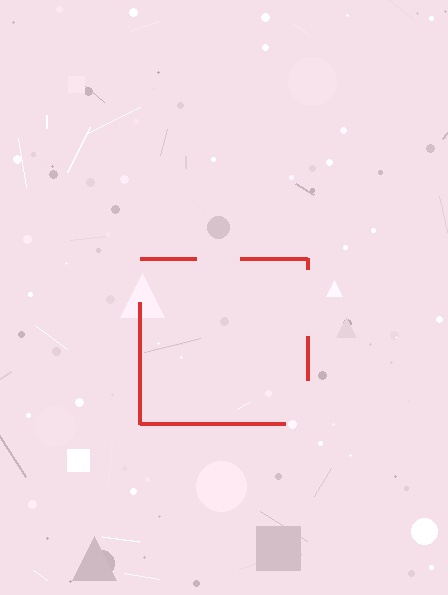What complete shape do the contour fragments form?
The contour fragments form a square.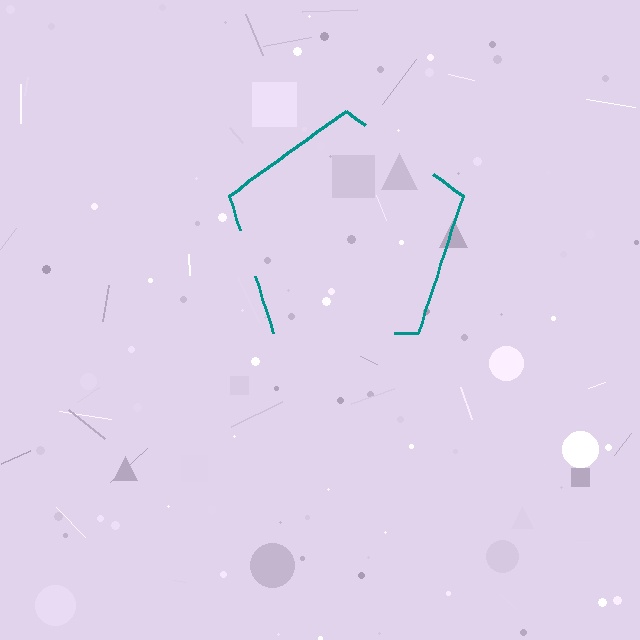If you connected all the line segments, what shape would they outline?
They would outline a pentagon.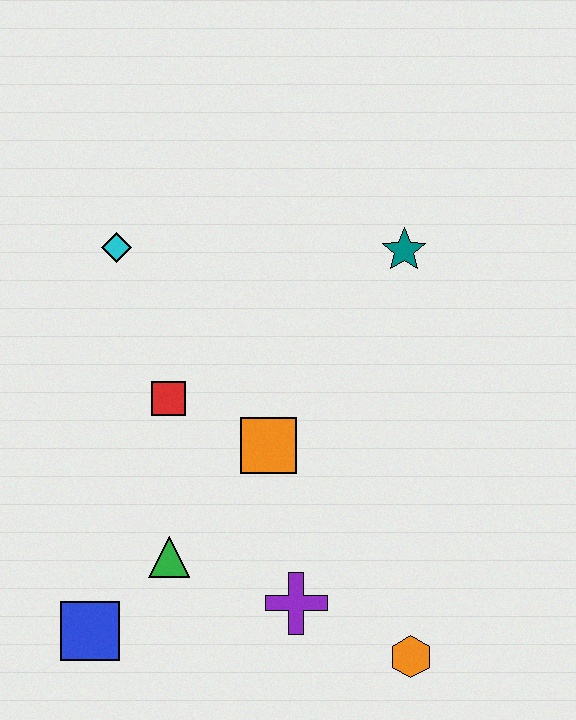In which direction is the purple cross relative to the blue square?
The purple cross is to the right of the blue square.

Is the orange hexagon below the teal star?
Yes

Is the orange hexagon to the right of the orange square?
Yes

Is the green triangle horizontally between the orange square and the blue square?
Yes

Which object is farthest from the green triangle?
The teal star is farthest from the green triangle.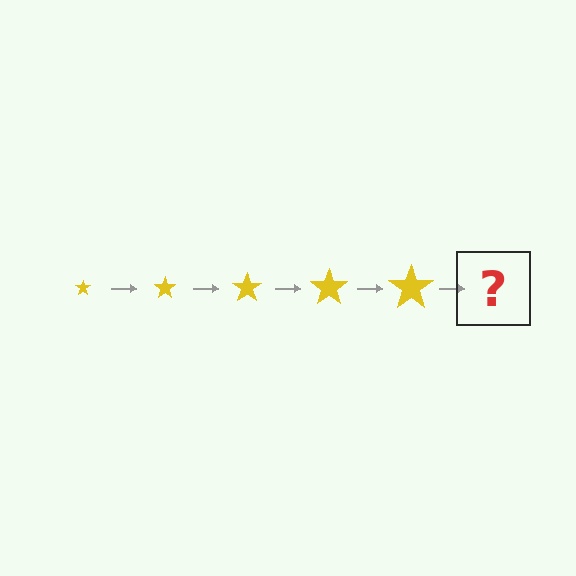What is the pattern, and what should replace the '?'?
The pattern is that the star gets progressively larger each step. The '?' should be a yellow star, larger than the previous one.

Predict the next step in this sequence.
The next step is a yellow star, larger than the previous one.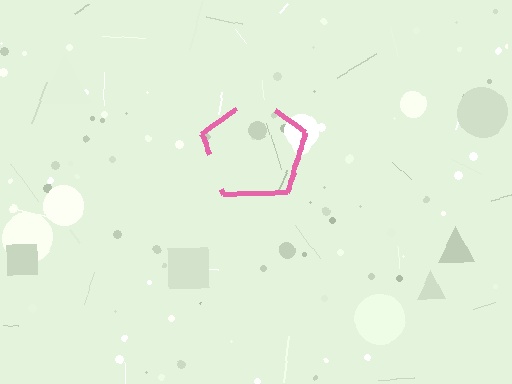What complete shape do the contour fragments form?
The contour fragments form a pentagon.